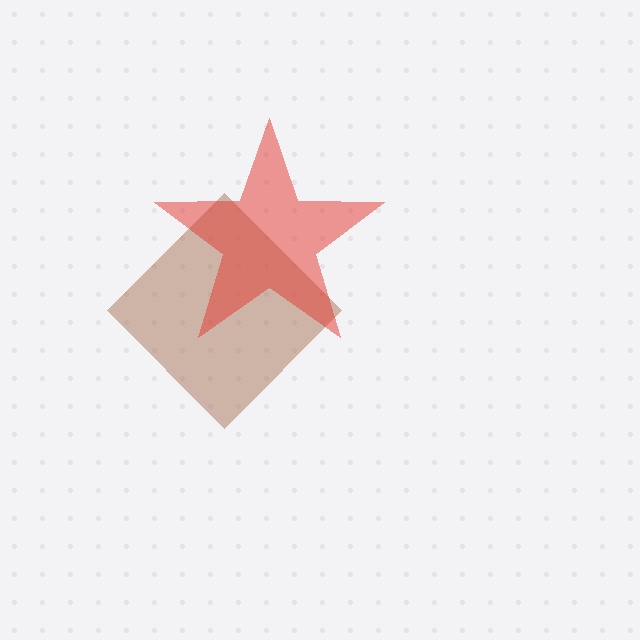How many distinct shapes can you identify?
There are 2 distinct shapes: a brown diamond, a red star.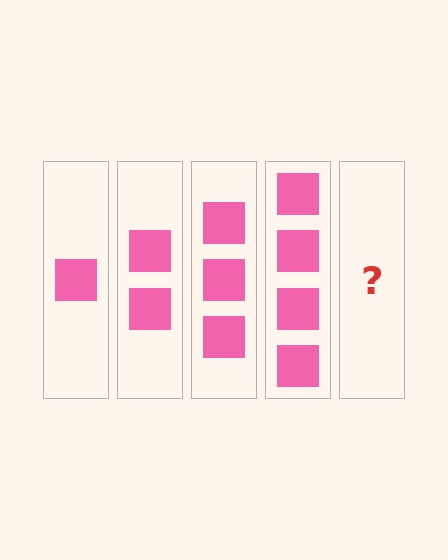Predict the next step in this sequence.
The next step is 5 squares.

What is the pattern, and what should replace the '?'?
The pattern is that each step adds one more square. The '?' should be 5 squares.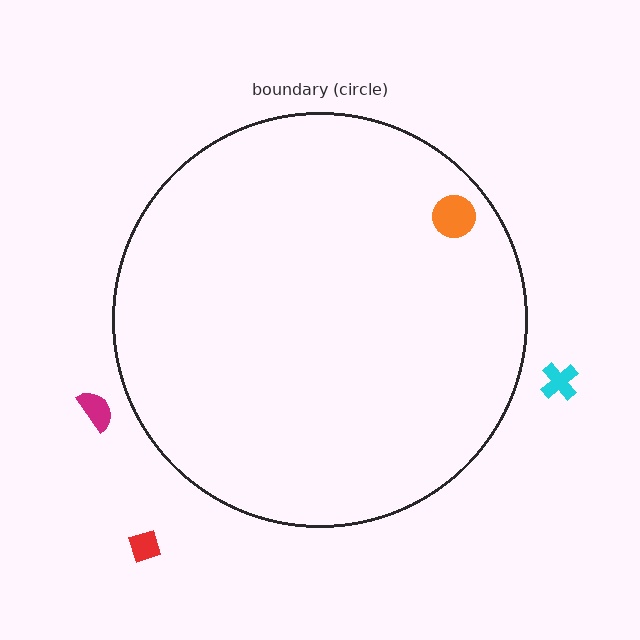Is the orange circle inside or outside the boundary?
Inside.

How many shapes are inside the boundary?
1 inside, 3 outside.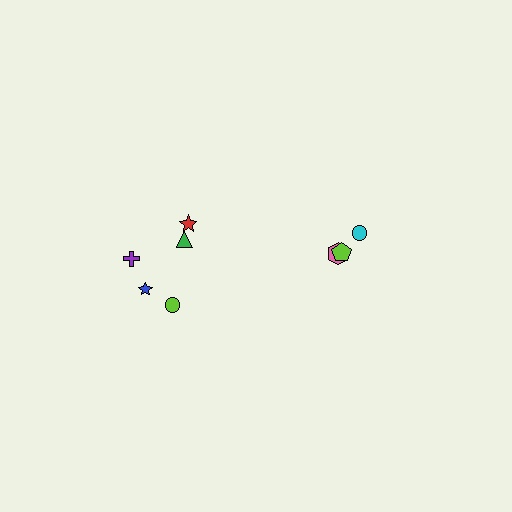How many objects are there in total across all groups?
There are 8 objects.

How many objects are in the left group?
There are 5 objects.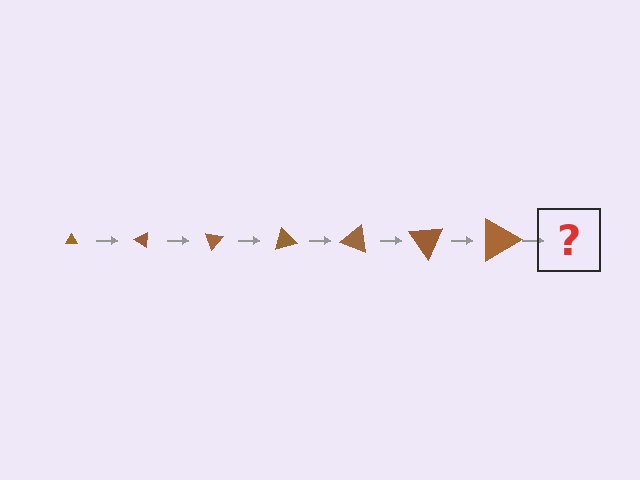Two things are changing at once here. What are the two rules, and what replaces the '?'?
The two rules are that the triangle grows larger each step and it rotates 35 degrees each step. The '?' should be a triangle, larger than the previous one and rotated 245 degrees from the start.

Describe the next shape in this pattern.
It should be a triangle, larger than the previous one and rotated 245 degrees from the start.